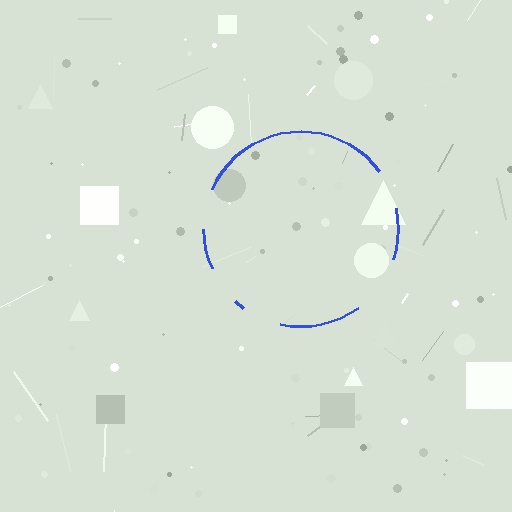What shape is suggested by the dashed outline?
The dashed outline suggests a circle.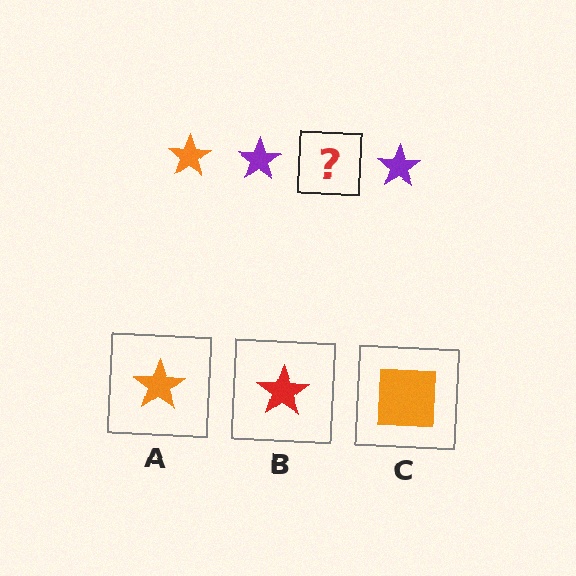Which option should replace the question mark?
Option A.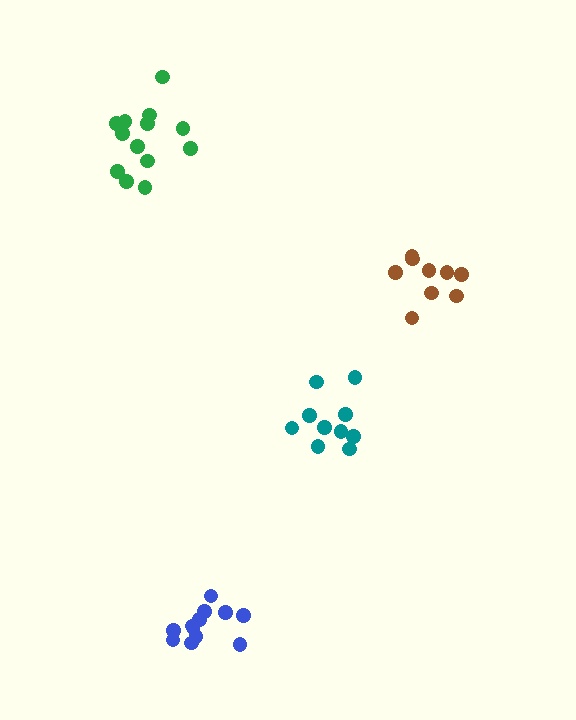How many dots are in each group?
Group 1: 10 dots, Group 2: 9 dots, Group 3: 13 dots, Group 4: 12 dots (44 total).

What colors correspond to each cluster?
The clusters are colored: teal, brown, green, blue.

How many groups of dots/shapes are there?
There are 4 groups.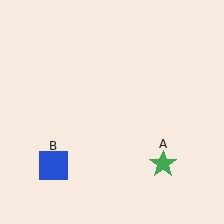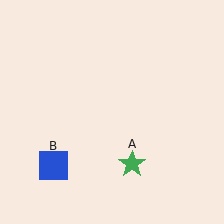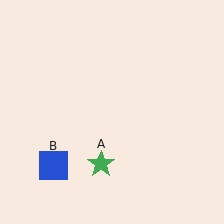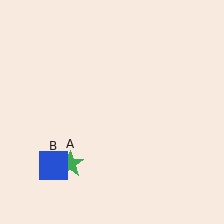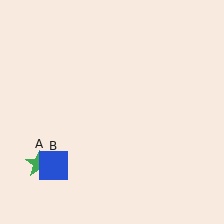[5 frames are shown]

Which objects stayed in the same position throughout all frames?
Blue square (object B) remained stationary.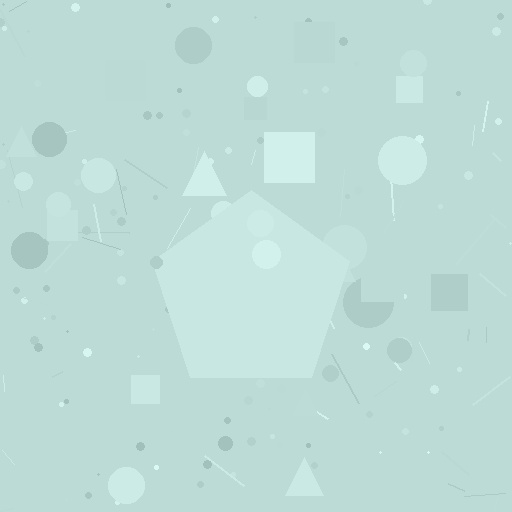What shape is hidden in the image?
A pentagon is hidden in the image.